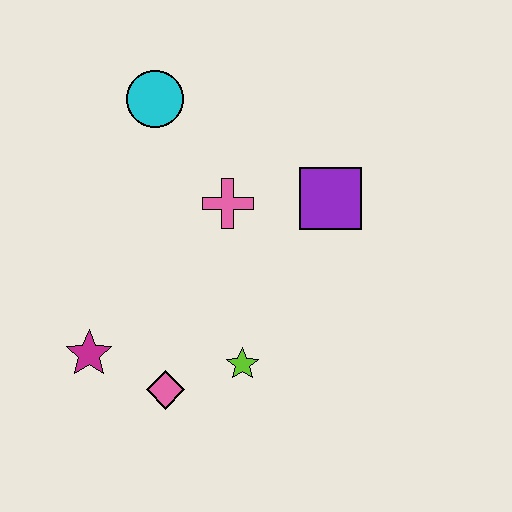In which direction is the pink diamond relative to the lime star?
The pink diamond is to the left of the lime star.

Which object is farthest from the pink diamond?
The cyan circle is farthest from the pink diamond.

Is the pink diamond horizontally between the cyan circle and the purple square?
Yes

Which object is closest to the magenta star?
The pink diamond is closest to the magenta star.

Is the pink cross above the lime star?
Yes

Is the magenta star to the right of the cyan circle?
No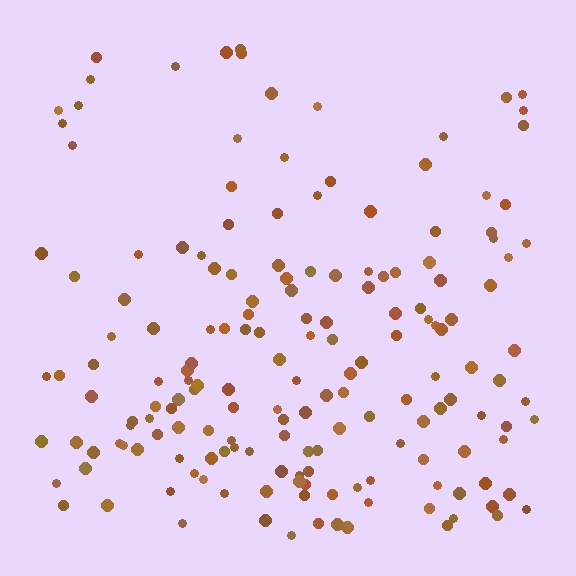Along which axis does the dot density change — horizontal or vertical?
Vertical.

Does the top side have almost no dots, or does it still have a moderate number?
Still a moderate number, just noticeably fewer than the bottom.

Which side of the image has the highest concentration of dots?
The bottom.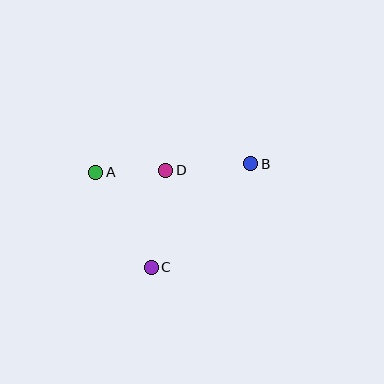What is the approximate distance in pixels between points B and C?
The distance between B and C is approximately 144 pixels.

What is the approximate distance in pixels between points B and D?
The distance between B and D is approximately 85 pixels.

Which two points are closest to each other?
Points A and D are closest to each other.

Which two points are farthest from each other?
Points A and B are farthest from each other.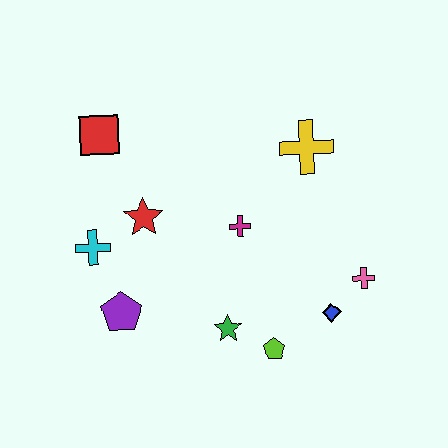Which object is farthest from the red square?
The pink cross is farthest from the red square.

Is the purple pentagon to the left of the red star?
Yes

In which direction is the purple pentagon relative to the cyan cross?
The purple pentagon is below the cyan cross.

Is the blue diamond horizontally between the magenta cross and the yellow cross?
No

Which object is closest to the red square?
The red star is closest to the red square.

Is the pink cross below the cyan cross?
Yes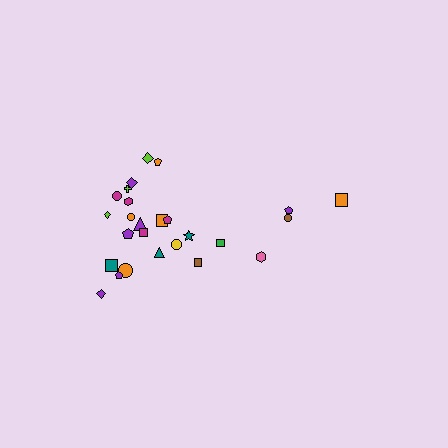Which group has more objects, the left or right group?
The left group.